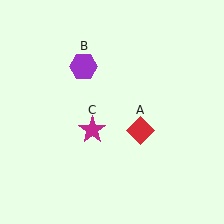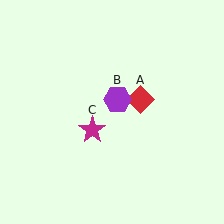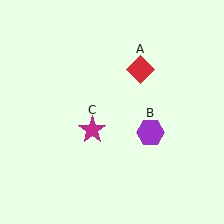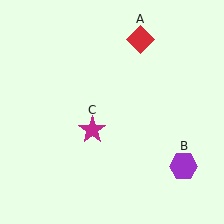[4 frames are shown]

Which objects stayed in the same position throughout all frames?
Magenta star (object C) remained stationary.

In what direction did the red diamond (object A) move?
The red diamond (object A) moved up.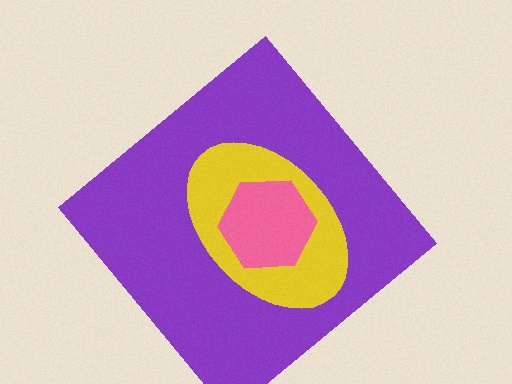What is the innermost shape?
The pink hexagon.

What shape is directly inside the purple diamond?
The yellow ellipse.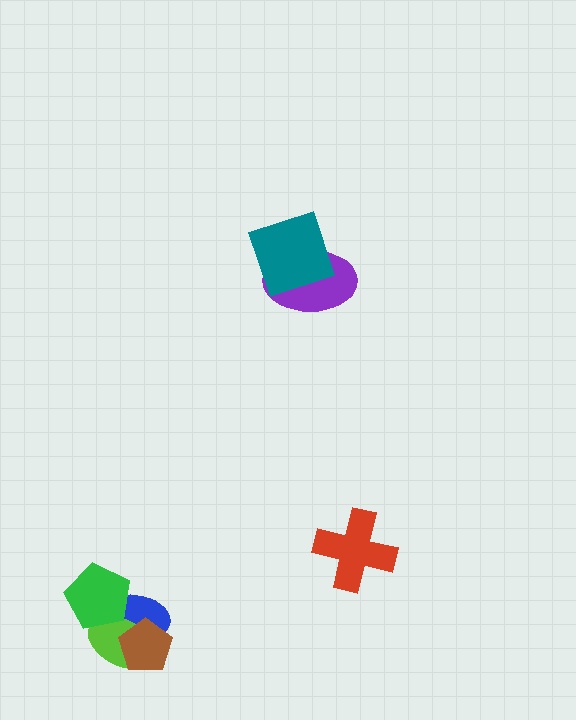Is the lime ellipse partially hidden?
Yes, it is partially covered by another shape.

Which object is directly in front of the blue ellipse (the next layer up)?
The lime ellipse is directly in front of the blue ellipse.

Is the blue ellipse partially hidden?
Yes, it is partially covered by another shape.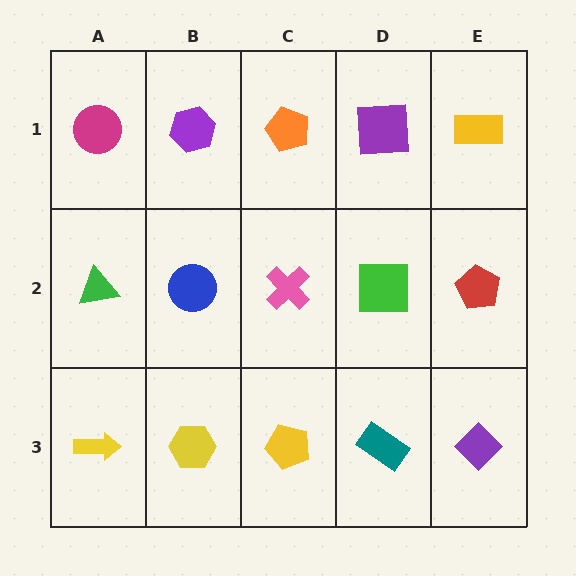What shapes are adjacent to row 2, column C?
An orange pentagon (row 1, column C), a yellow pentagon (row 3, column C), a blue circle (row 2, column B), a green square (row 2, column D).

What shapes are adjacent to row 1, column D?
A green square (row 2, column D), an orange pentagon (row 1, column C), a yellow rectangle (row 1, column E).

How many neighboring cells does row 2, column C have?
4.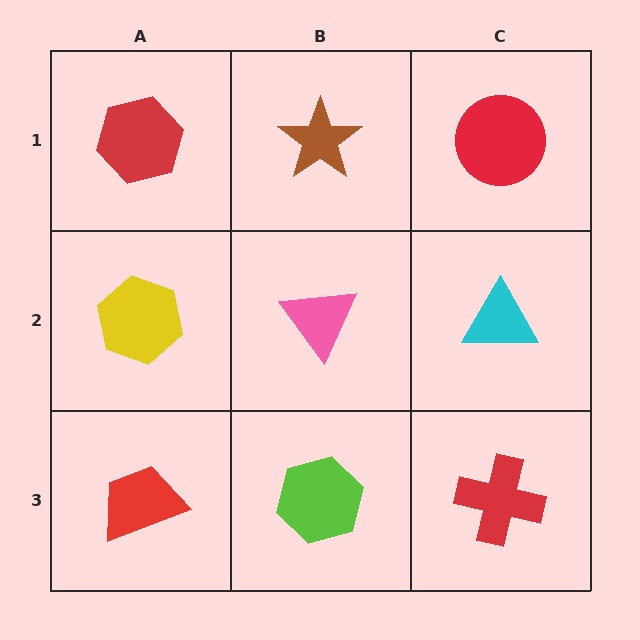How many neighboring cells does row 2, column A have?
3.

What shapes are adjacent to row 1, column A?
A yellow hexagon (row 2, column A), a brown star (row 1, column B).